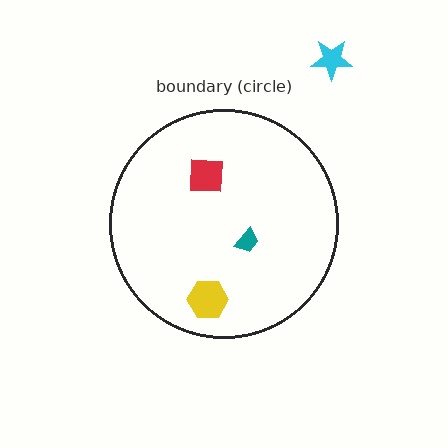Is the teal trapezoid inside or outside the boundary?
Inside.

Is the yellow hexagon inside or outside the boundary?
Inside.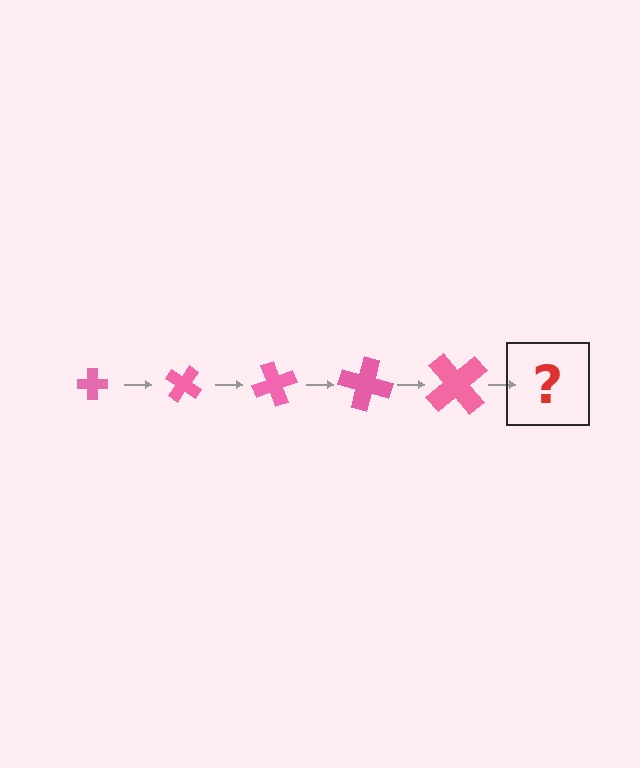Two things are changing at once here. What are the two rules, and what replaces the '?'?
The two rules are that the cross grows larger each step and it rotates 35 degrees each step. The '?' should be a cross, larger than the previous one and rotated 175 degrees from the start.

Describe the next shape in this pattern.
It should be a cross, larger than the previous one and rotated 175 degrees from the start.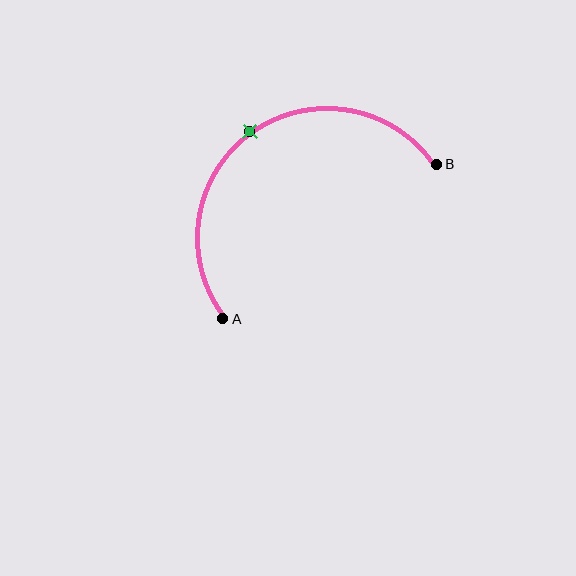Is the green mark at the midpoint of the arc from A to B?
Yes. The green mark lies on the arc at equal arc-length from both A and B — it is the arc midpoint.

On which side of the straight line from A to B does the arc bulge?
The arc bulges above and to the left of the straight line connecting A and B.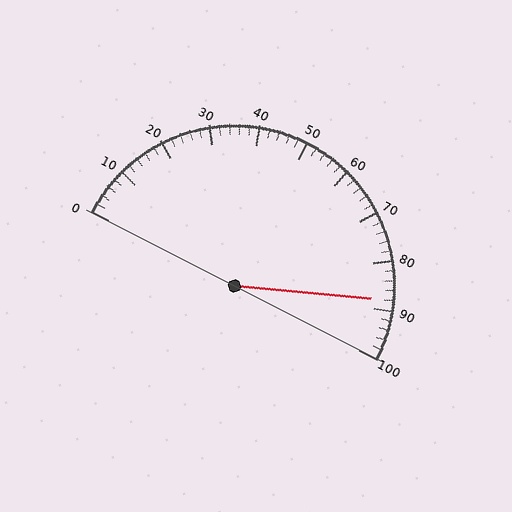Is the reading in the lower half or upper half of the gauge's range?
The reading is in the upper half of the range (0 to 100).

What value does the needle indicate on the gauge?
The needle indicates approximately 88.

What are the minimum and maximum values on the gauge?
The gauge ranges from 0 to 100.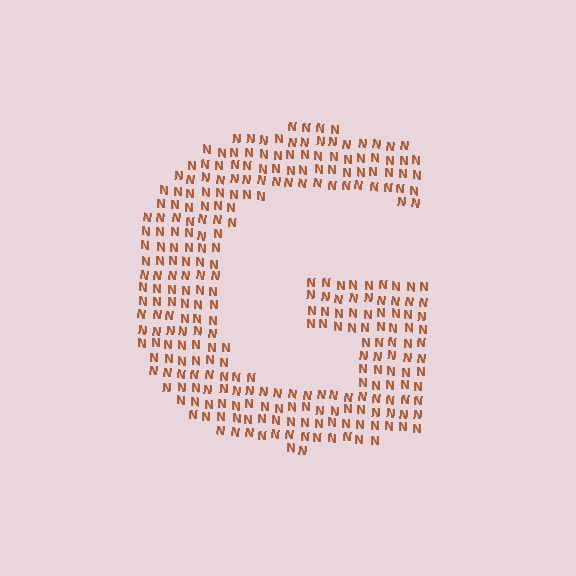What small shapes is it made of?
It is made of small letter N's.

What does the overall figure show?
The overall figure shows the letter G.